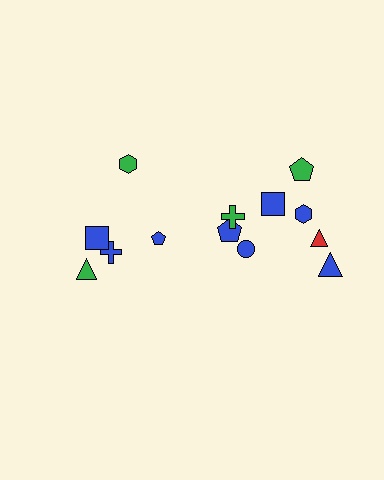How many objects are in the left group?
There are 5 objects.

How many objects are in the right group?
There are 8 objects.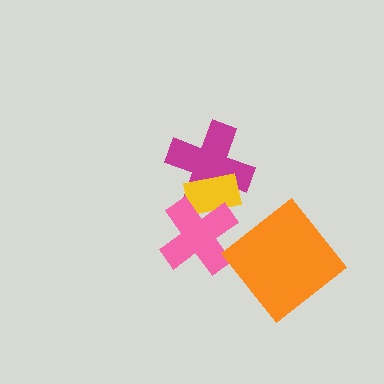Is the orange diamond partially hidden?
No, no other shape covers it.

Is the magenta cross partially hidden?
Yes, it is partially covered by another shape.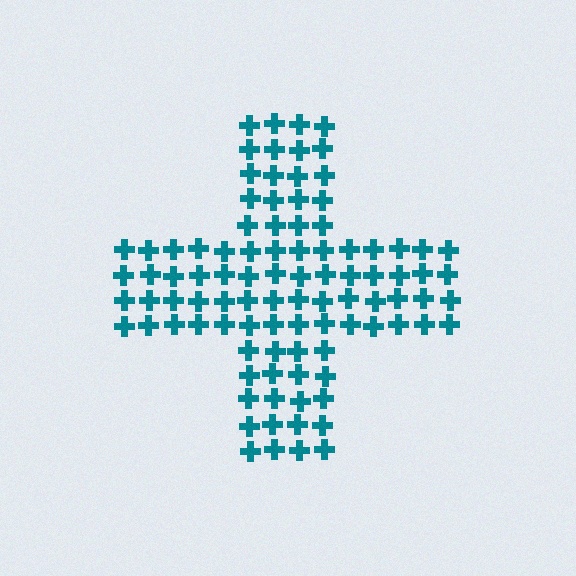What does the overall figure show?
The overall figure shows a cross.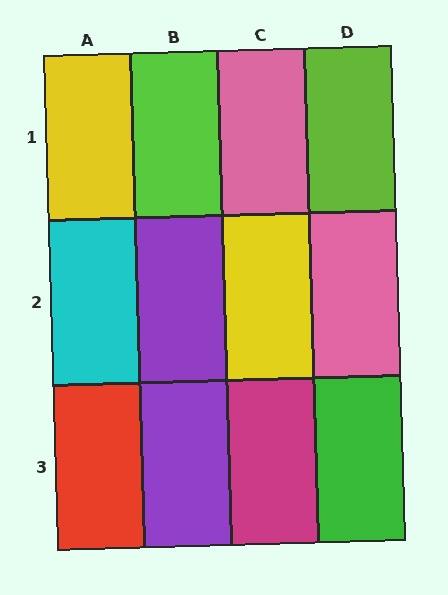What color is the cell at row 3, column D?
Green.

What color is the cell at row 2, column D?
Pink.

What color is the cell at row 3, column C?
Magenta.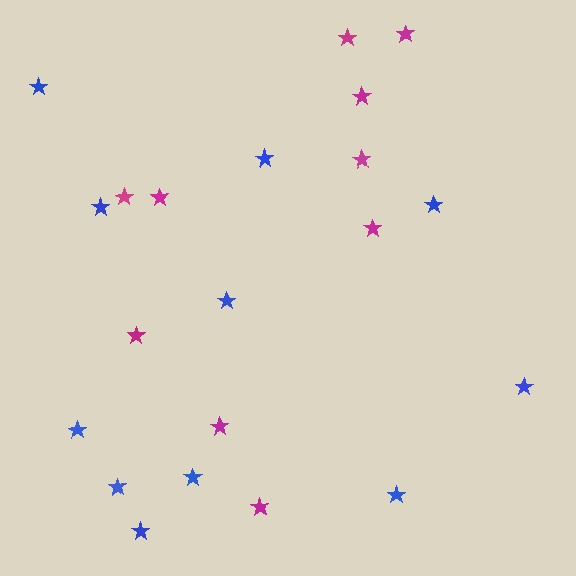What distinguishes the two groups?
There are 2 groups: one group of magenta stars (10) and one group of blue stars (11).